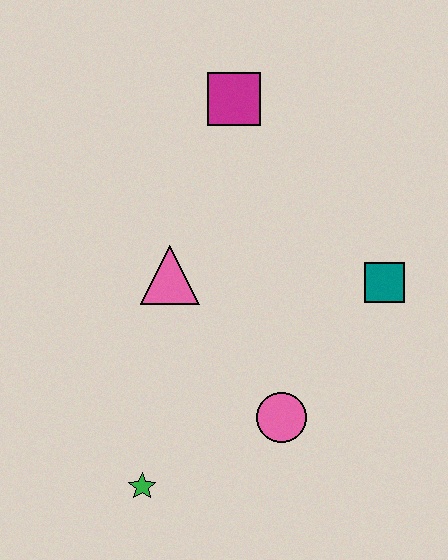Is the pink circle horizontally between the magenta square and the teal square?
Yes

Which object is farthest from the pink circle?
The magenta square is farthest from the pink circle.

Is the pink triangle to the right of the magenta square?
No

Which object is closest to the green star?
The pink circle is closest to the green star.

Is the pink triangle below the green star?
No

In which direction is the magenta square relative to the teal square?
The magenta square is above the teal square.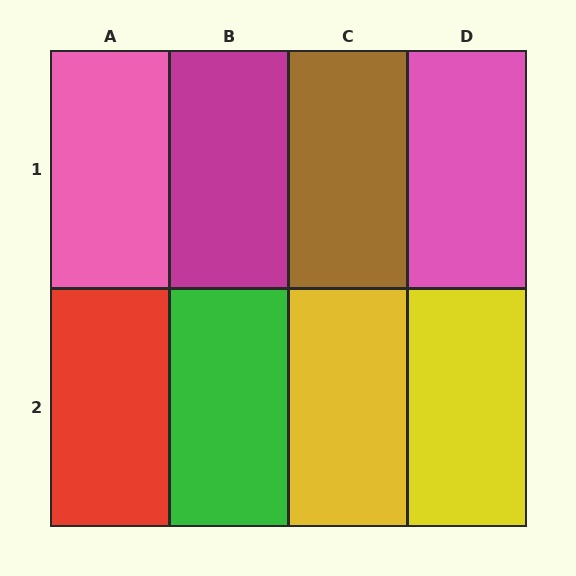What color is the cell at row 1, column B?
Magenta.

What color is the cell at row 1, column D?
Pink.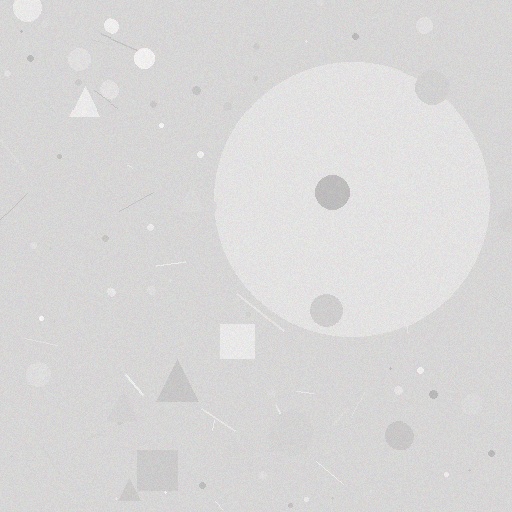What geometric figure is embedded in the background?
A circle is embedded in the background.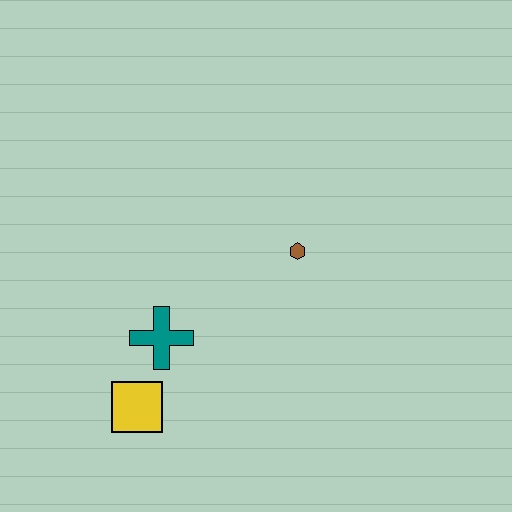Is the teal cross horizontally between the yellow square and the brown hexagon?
Yes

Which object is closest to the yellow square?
The teal cross is closest to the yellow square.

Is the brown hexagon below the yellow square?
No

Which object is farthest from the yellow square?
The brown hexagon is farthest from the yellow square.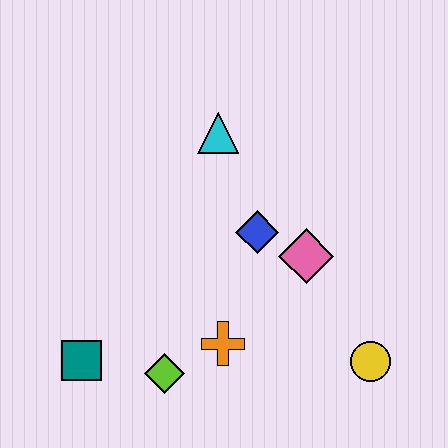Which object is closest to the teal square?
The lime diamond is closest to the teal square.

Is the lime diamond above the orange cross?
No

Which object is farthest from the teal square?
The yellow circle is farthest from the teal square.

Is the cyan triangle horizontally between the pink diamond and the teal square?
Yes